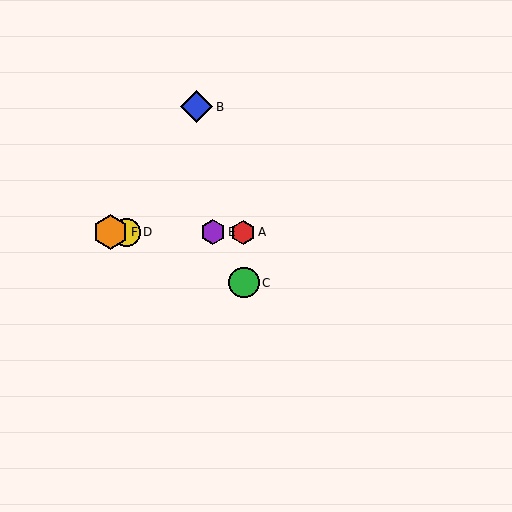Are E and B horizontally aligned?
No, E is at y≈232 and B is at y≈107.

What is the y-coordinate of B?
Object B is at y≈107.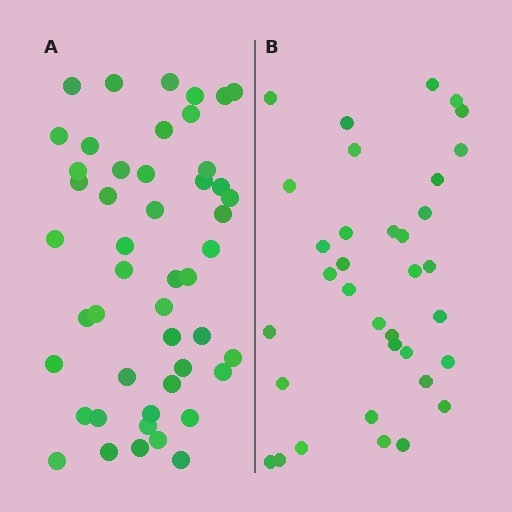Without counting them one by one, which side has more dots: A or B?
Region A (the left region) has more dots.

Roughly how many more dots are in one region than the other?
Region A has approximately 15 more dots than region B.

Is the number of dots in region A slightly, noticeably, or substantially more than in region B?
Region A has noticeably more, but not dramatically so. The ratio is roughly 1.4 to 1.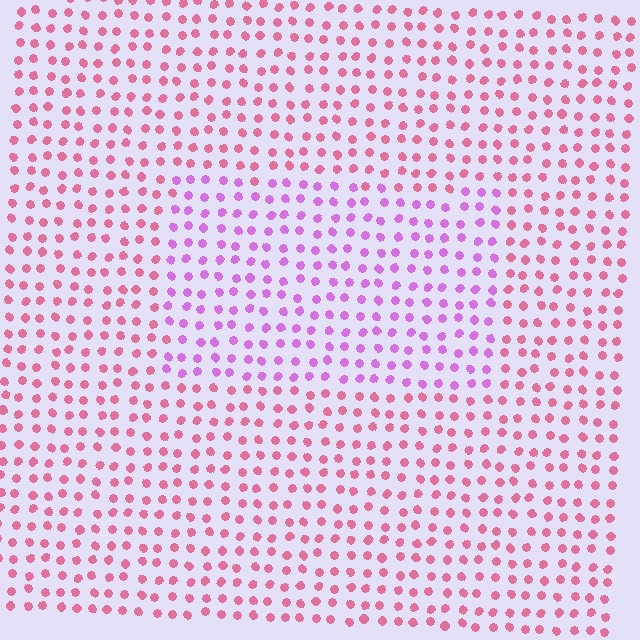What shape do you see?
I see a rectangle.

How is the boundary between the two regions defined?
The boundary is defined purely by a slight shift in hue (about 43 degrees). Spacing, size, and orientation are identical on both sides.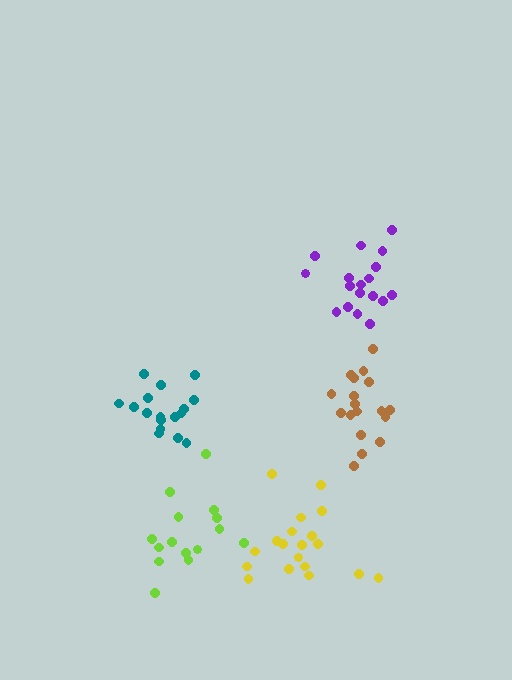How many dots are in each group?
Group 1: 19 dots, Group 2: 18 dots, Group 3: 18 dots, Group 4: 17 dots, Group 5: 15 dots (87 total).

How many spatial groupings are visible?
There are 5 spatial groupings.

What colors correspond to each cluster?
The clusters are colored: yellow, brown, purple, teal, lime.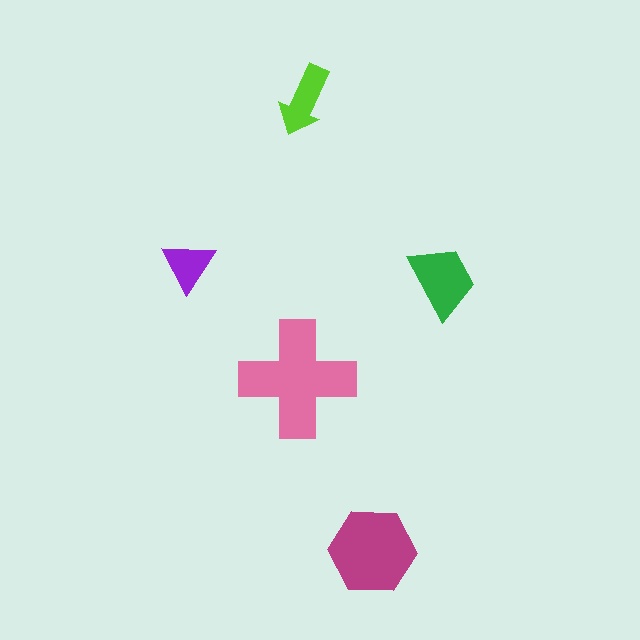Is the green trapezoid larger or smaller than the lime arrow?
Larger.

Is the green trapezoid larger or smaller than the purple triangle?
Larger.